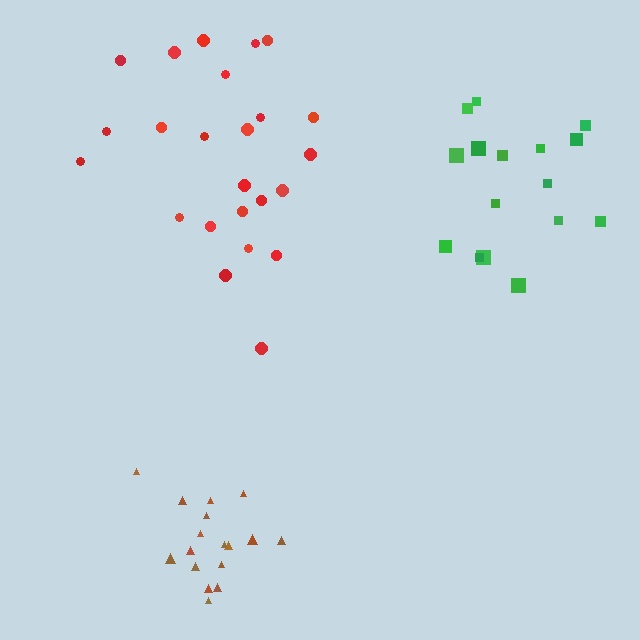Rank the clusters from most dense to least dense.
brown, red, green.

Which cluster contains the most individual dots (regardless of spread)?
Red (24).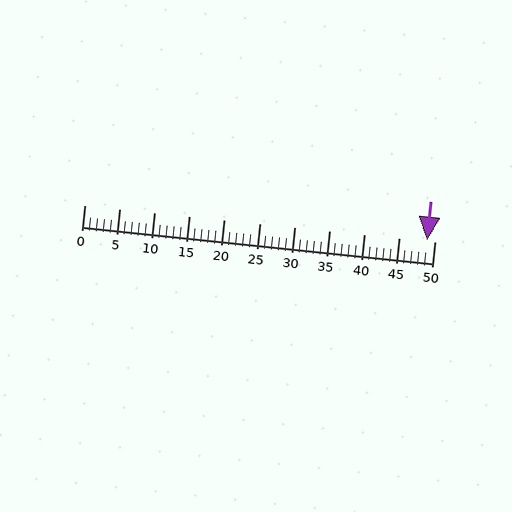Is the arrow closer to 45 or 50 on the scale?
The arrow is closer to 50.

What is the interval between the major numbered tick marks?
The major tick marks are spaced 5 units apart.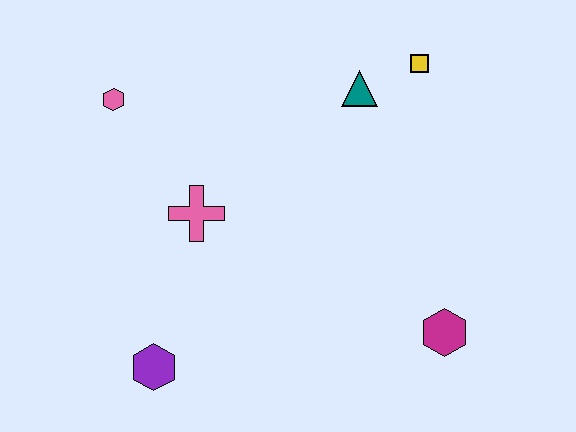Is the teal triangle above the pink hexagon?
Yes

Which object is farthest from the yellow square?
The purple hexagon is farthest from the yellow square.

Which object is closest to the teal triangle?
The yellow square is closest to the teal triangle.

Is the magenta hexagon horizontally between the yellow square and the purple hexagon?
No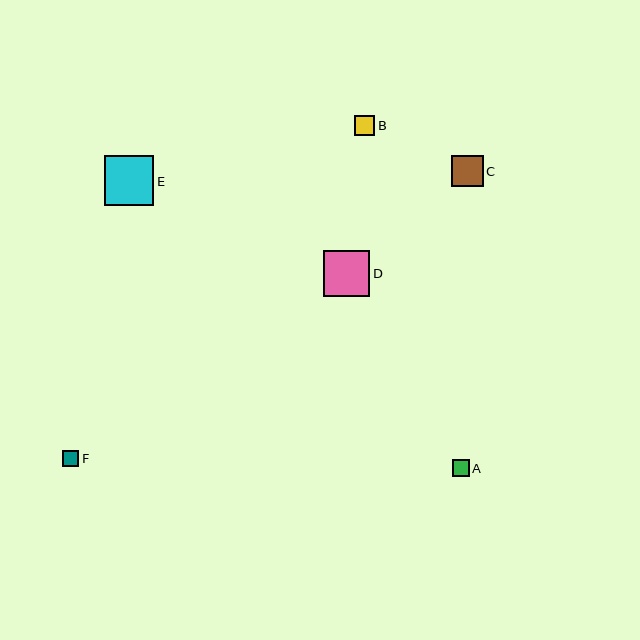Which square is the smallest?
Square F is the smallest with a size of approximately 16 pixels.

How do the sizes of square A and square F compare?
Square A and square F are approximately the same size.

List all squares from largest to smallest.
From largest to smallest: E, D, C, B, A, F.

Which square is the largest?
Square E is the largest with a size of approximately 50 pixels.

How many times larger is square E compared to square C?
Square E is approximately 1.6 times the size of square C.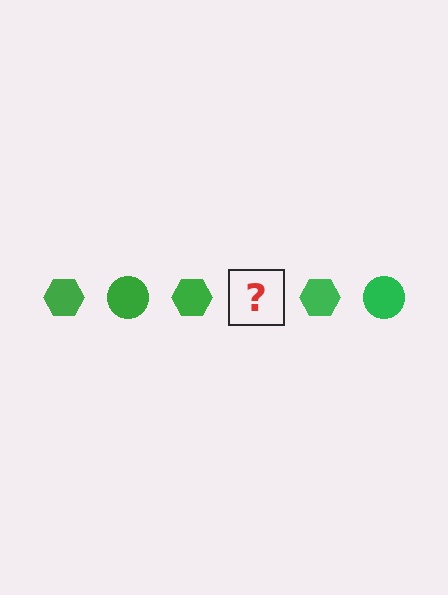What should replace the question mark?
The question mark should be replaced with a green circle.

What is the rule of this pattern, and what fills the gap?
The rule is that the pattern cycles through hexagon, circle shapes in green. The gap should be filled with a green circle.